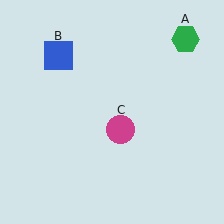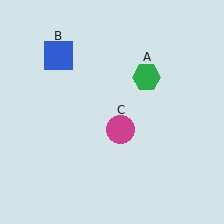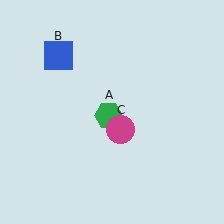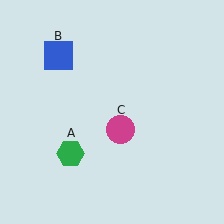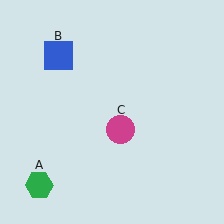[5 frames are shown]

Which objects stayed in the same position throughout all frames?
Blue square (object B) and magenta circle (object C) remained stationary.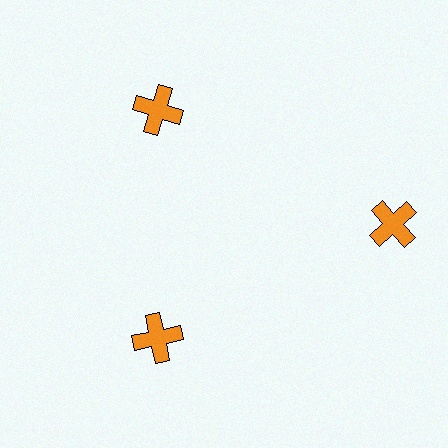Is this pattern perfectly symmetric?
No. The 3 orange crosses are arranged in a ring, but one element near the 3 o'clock position is pushed outward from the center, breaking the 3-fold rotational symmetry.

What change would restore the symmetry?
The symmetry would be restored by moving it inward, back onto the ring so that all 3 crosses sit at equal angles and equal distance from the center.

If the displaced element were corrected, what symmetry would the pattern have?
It would have 3-fold rotational symmetry — the pattern would map onto itself every 120 degrees.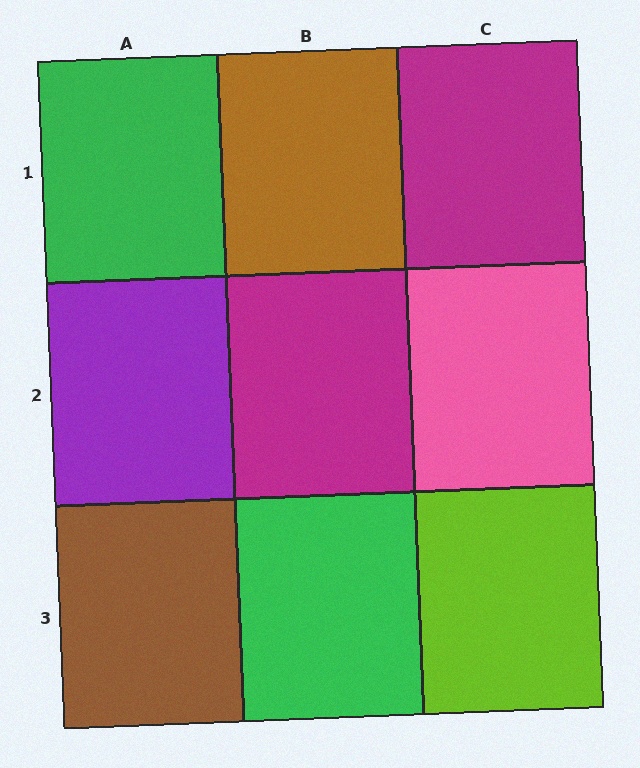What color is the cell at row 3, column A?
Brown.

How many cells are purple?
1 cell is purple.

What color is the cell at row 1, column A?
Green.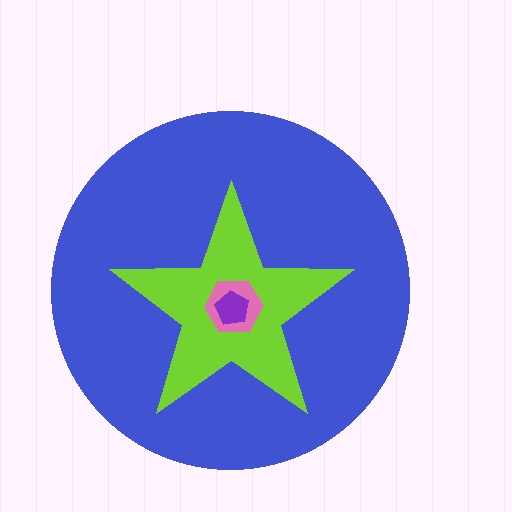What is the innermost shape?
The purple pentagon.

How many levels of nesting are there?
4.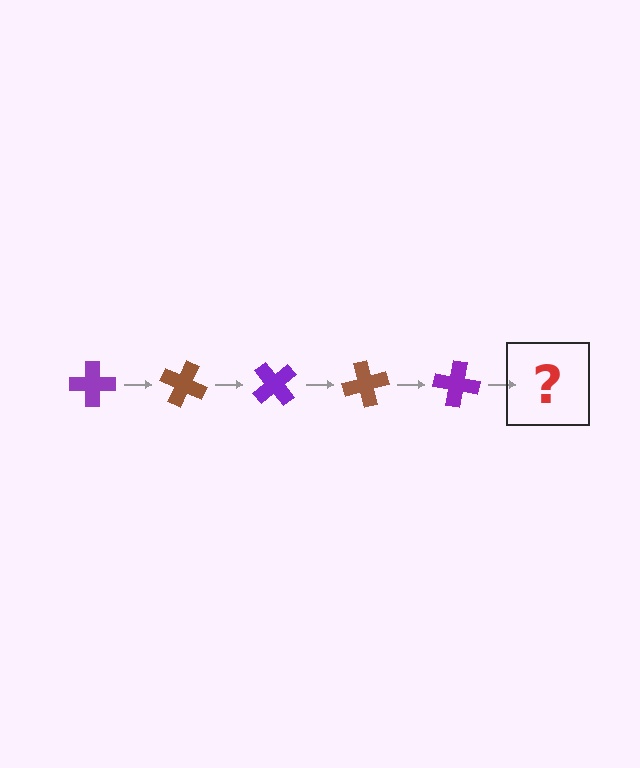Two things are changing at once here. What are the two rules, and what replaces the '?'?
The two rules are that it rotates 25 degrees each step and the color cycles through purple and brown. The '?' should be a brown cross, rotated 125 degrees from the start.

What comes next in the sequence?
The next element should be a brown cross, rotated 125 degrees from the start.